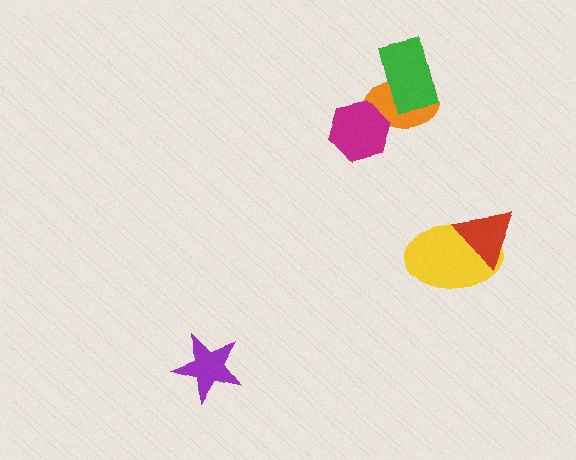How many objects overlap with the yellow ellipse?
1 object overlaps with the yellow ellipse.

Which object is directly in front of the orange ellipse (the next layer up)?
The green rectangle is directly in front of the orange ellipse.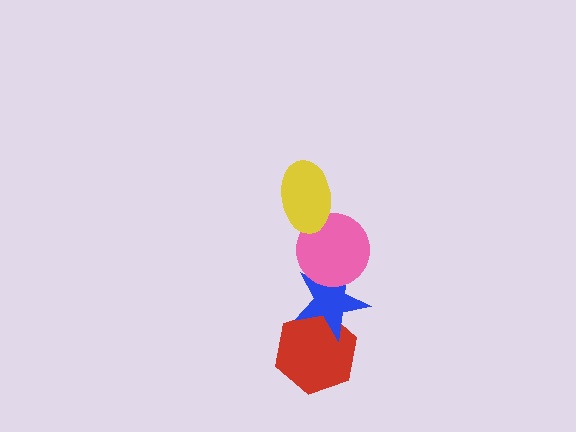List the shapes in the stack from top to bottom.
From top to bottom: the yellow ellipse, the pink circle, the blue star, the red hexagon.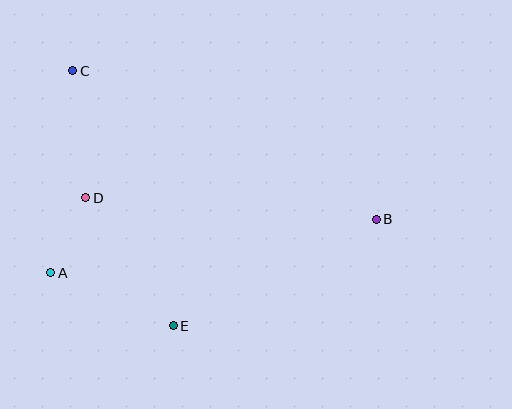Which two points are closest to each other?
Points A and D are closest to each other.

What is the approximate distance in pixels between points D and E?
The distance between D and E is approximately 155 pixels.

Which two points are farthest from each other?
Points B and C are farthest from each other.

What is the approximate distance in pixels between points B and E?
The distance between B and E is approximately 229 pixels.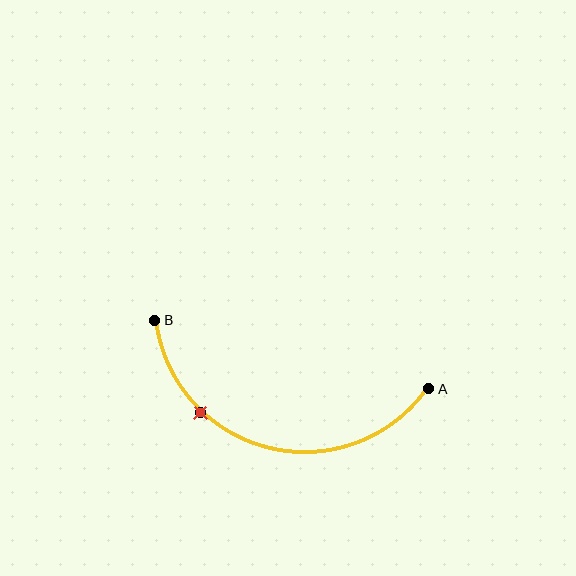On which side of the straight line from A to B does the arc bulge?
The arc bulges below the straight line connecting A and B.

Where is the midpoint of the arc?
The arc midpoint is the point on the curve farthest from the straight line joining A and B. It sits below that line.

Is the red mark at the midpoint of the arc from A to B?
No. The red mark lies on the arc but is closer to endpoint B. The arc midpoint would be at the point on the curve equidistant along the arc from both A and B.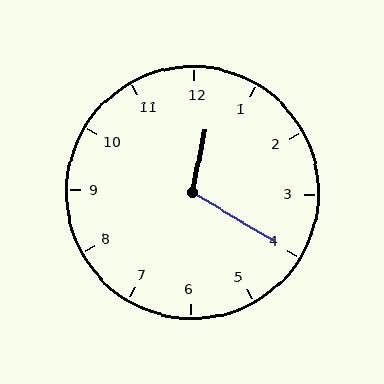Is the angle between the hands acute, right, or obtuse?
It is obtuse.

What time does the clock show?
12:20.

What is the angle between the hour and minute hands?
Approximately 110 degrees.